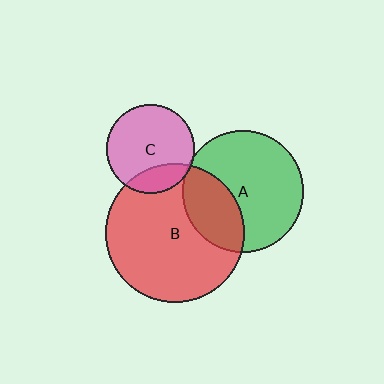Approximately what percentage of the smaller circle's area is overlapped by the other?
Approximately 30%.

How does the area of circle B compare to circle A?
Approximately 1.3 times.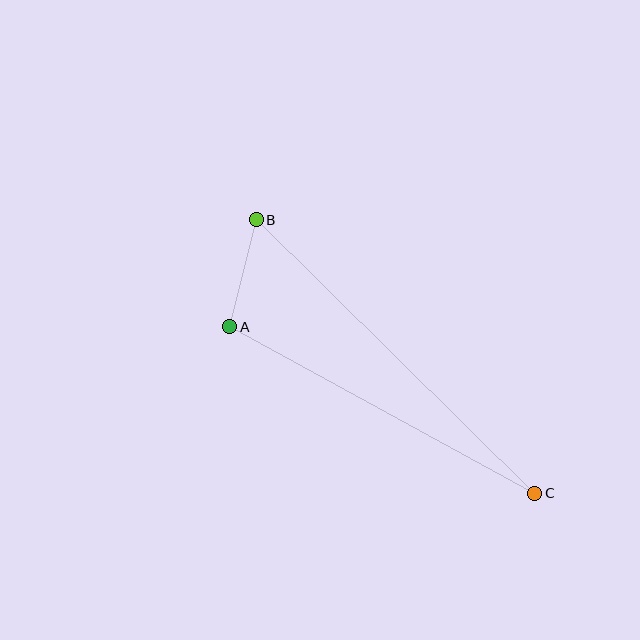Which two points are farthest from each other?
Points B and C are farthest from each other.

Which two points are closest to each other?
Points A and B are closest to each other.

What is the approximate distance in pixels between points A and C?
The distance between A and C is approximately 348 pixels.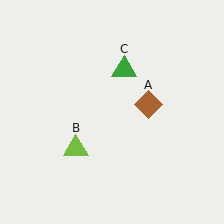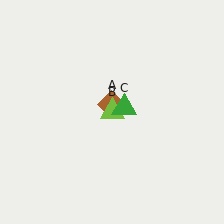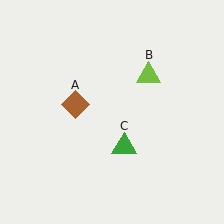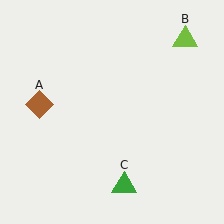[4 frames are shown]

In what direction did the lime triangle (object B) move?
The lime triangle (object B) moved up and to the right.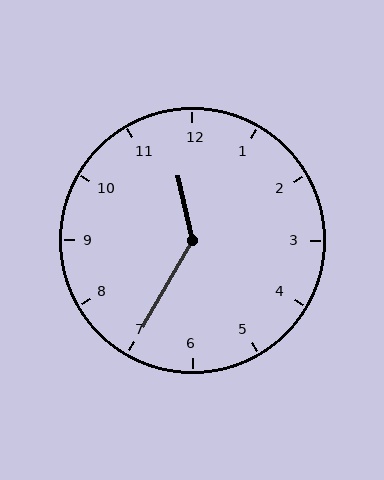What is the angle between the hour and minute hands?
Approximately 138 degrees.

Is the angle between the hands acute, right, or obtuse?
It is obtuse.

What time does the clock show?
11:35.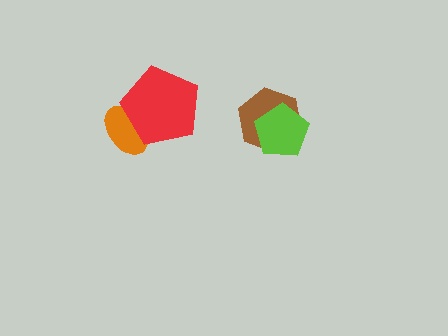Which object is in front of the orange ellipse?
The red pentagon is in front of the orange ellipse.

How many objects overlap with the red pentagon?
1 object overlaps with the red pentagon.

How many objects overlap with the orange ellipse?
1 object overlaps with the orange ellipse.